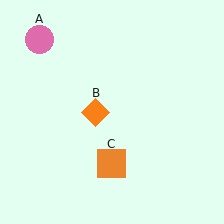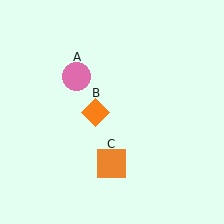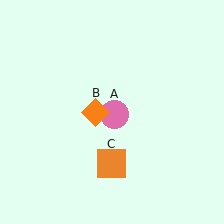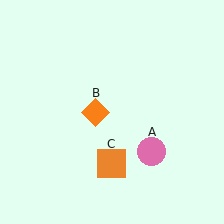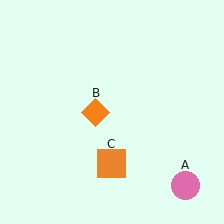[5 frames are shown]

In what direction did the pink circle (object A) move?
The pink circle (object A) moved down and to the right.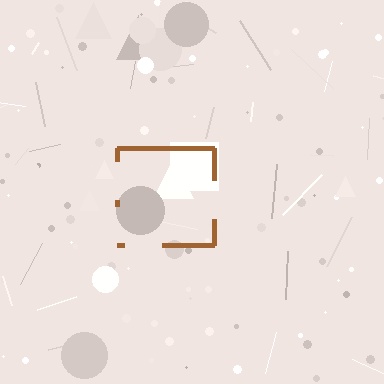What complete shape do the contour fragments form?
The contour fragments form a square.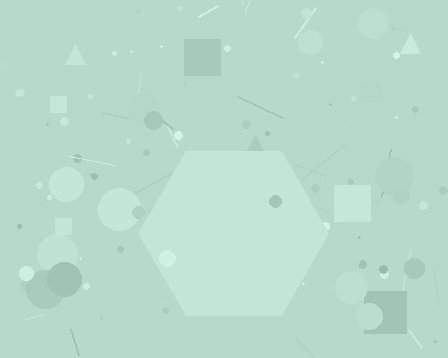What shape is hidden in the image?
A hexagon is hidden in the image.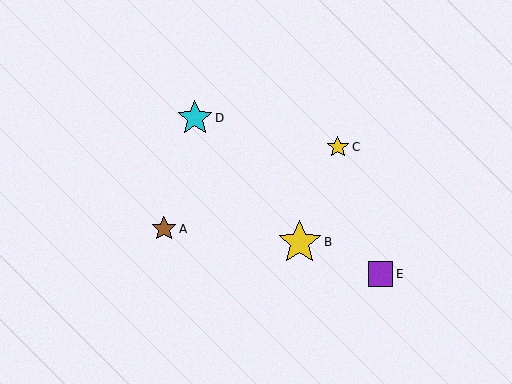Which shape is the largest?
The yellow star (labeled B) is the largest.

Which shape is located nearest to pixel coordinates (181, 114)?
The cyan star (labeled D) at (195, 118) is nearest to that location.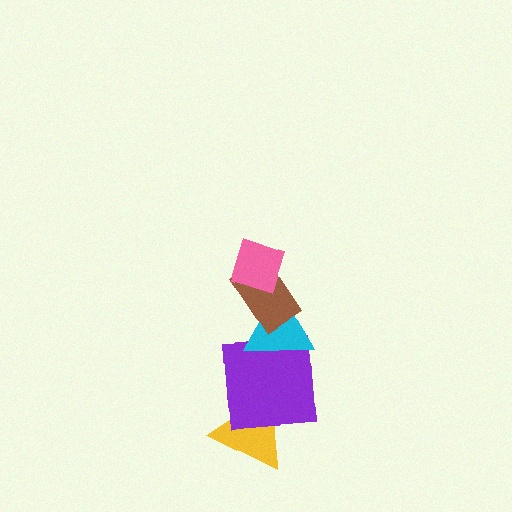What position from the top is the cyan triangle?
The cyan triangle is 3rd from the top.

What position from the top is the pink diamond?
The pink diamond is 1st from the top.